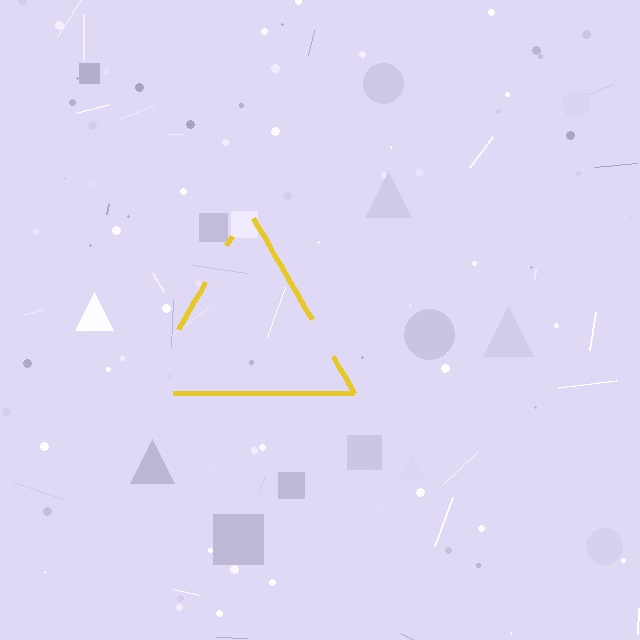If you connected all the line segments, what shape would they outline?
They would outline a triangle.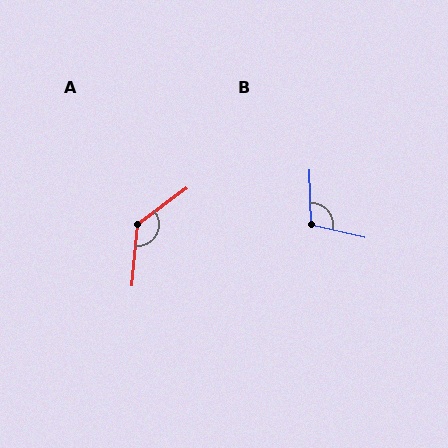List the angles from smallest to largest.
B (104°), A (132°).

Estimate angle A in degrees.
Approximately 132 degrees.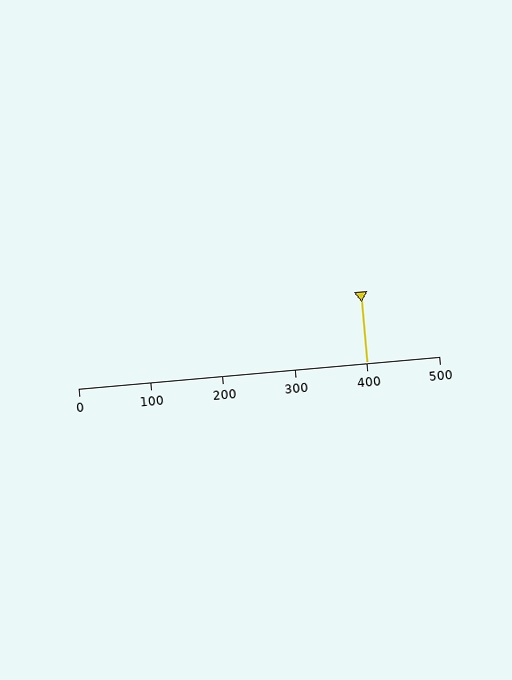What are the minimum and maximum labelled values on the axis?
The axis runs from 0 to 500.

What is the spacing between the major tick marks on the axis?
The major ticks are spaced 100 apart.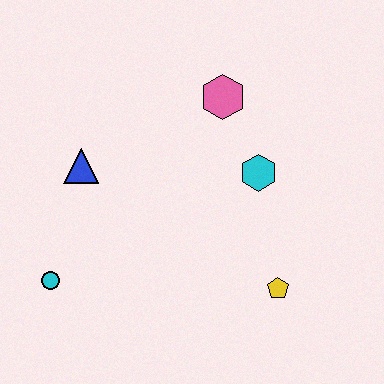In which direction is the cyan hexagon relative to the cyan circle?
The cyan hexagon is to the right of the cyan circle.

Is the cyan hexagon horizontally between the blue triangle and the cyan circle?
No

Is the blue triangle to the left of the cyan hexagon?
Yes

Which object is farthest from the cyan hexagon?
The cyan circle is farthest from the cyan hexagon.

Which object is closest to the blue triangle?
The cyan circle is closest to the blue triangle.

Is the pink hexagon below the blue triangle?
No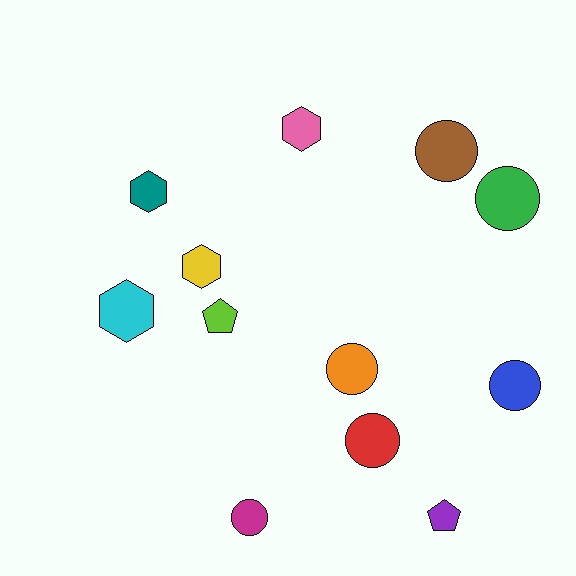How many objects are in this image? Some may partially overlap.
There are 12 objects.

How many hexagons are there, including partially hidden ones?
There are 4 hexagons.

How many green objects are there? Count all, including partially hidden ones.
There is 1 green object.